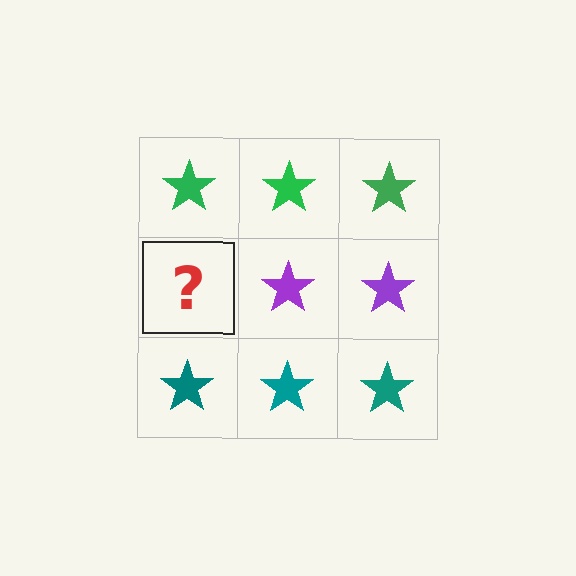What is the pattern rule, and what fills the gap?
The rule is that each row has a consistent color. The gap should be filled with a purple star.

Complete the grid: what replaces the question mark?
The question mark should be replaced with a purple star.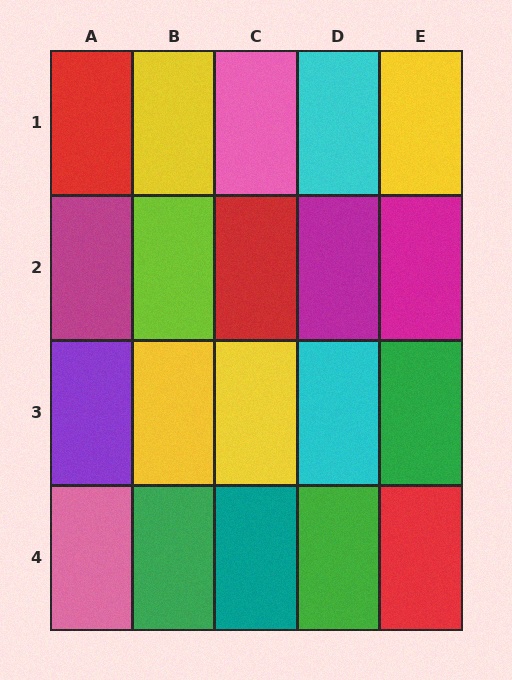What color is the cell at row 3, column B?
Yellow.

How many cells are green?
3 cells are green.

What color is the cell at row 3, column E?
Green.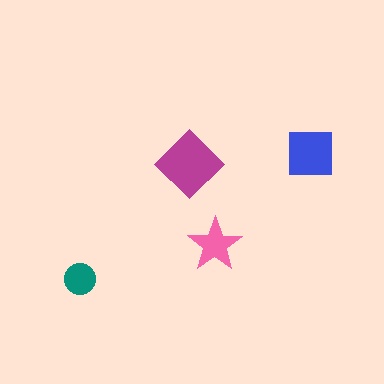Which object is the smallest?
The teal circle.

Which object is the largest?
The magenta diamond.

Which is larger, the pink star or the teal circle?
The pink star.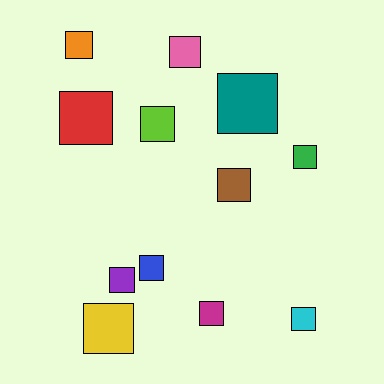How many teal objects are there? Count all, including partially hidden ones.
There is 1 teal object.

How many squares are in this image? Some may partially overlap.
There are 12 squares.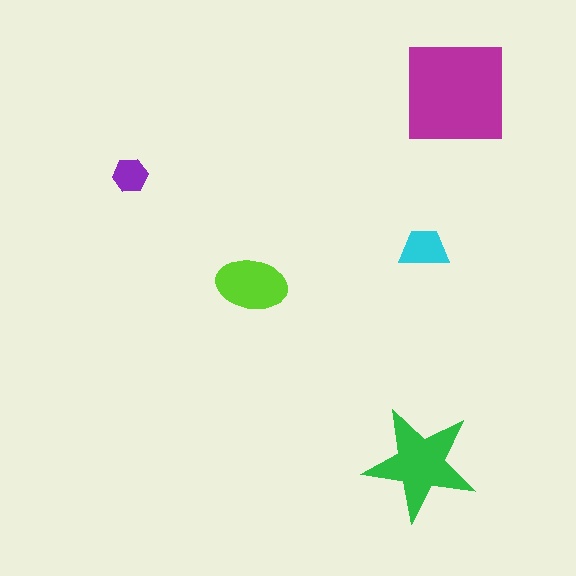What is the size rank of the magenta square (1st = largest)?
1st.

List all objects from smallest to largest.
The purple hexagon, the cyan trapezoid, the lime ellipse, the green star, the magenta square.